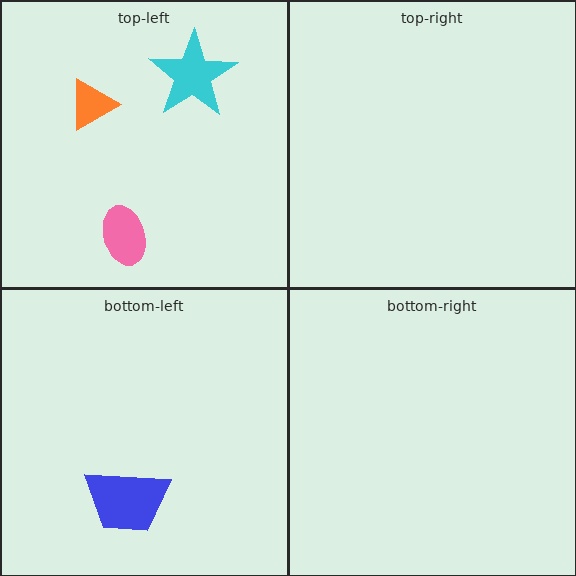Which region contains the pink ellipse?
The top-left region.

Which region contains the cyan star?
The top-left region.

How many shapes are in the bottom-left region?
1.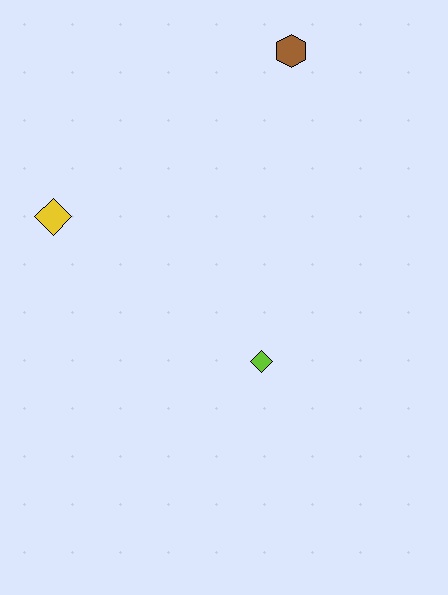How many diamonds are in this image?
There are 2 diamonds.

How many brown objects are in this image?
There is 1 brown object.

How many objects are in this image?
There are 3 objects.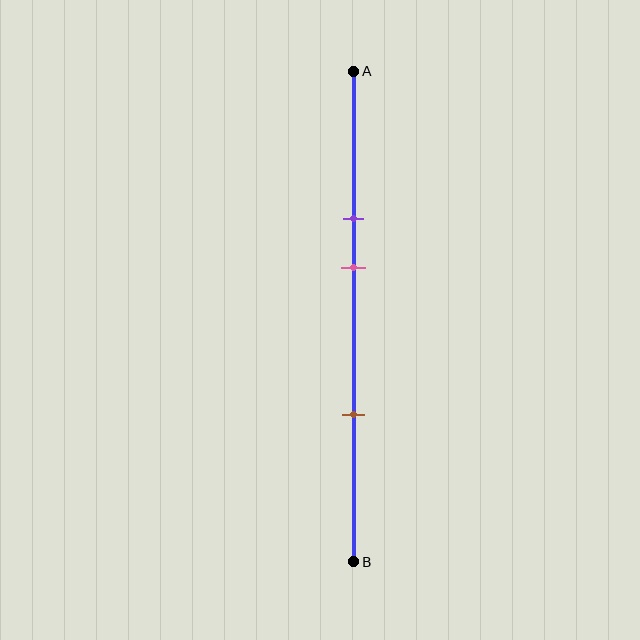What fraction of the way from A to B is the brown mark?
The brown mark is approximately 70% (0.7) of the way from A to B.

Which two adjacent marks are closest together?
The purple and pink marks are the closest adjacent pair.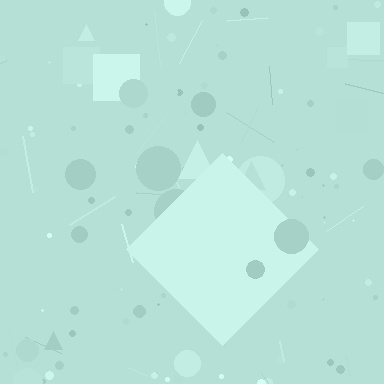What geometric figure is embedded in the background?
A diamond is embedded in the background.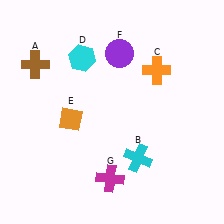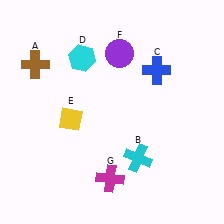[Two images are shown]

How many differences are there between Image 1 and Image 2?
There are 2 differences between the two images.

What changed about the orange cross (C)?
In Image 1, C is orange. In Image 2, it changed to blue.